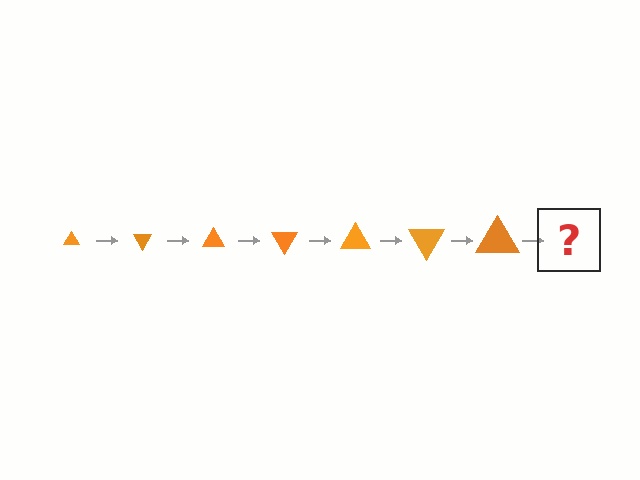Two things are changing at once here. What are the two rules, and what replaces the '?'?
The two rules are that the triangle grows larger each step and it rotates 60 degrees each step. The '?' should be a triangle, larger than the previous one and rotated 420 degrees from the start.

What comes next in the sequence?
The next element should be a triangle, larger than the previous one and rotated 420 degrees from the start.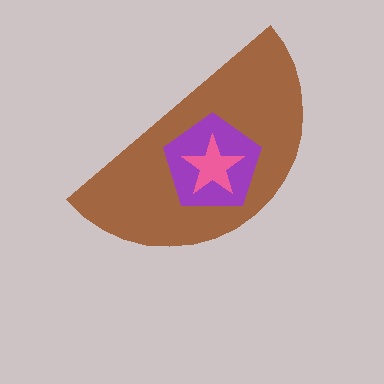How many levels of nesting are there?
3.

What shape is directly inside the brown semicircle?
The purple pentagon.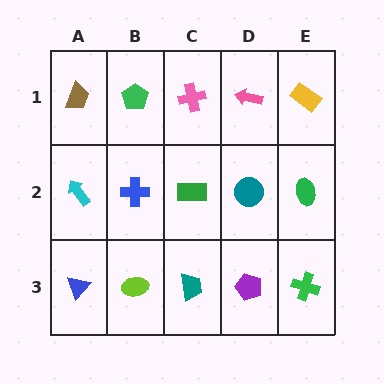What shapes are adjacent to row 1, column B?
A blue cross (row 2, column B), a brown trapezoid (row 1, column A), a pink cross (row 1, column C).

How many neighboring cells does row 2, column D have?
4.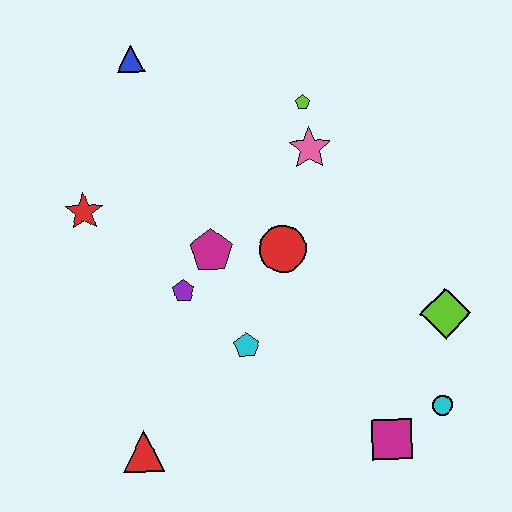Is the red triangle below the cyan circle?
Yes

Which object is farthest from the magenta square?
The blue triangle is farthest from the magenta square.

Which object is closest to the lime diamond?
The cyan circle is closest to the lime diamond.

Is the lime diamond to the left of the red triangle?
No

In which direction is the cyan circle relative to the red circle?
The cyan circle is below the red circle.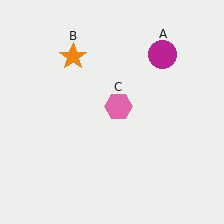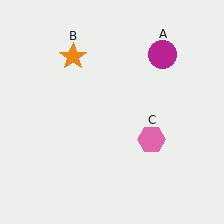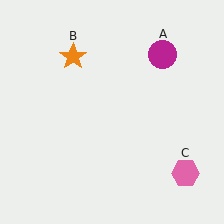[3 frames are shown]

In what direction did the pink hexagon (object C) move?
The pink hexagon (object C) moved down and to the right.